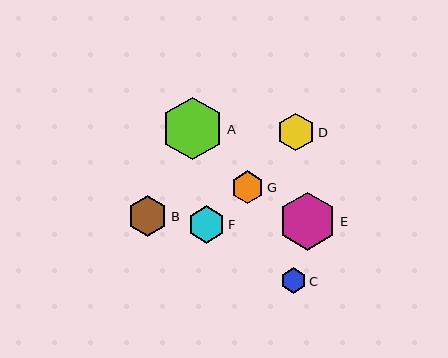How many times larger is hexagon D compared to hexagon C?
Hexagon D is approximately 1.5 times the size of hexagon C.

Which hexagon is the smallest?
Hexagon C is the smallest with a size of approximately 25 pixels.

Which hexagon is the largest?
Hexagon A is the largest with a size of approximately 63 pixels.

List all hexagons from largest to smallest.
From largest to smallest: A, E, B, D, F, G, C.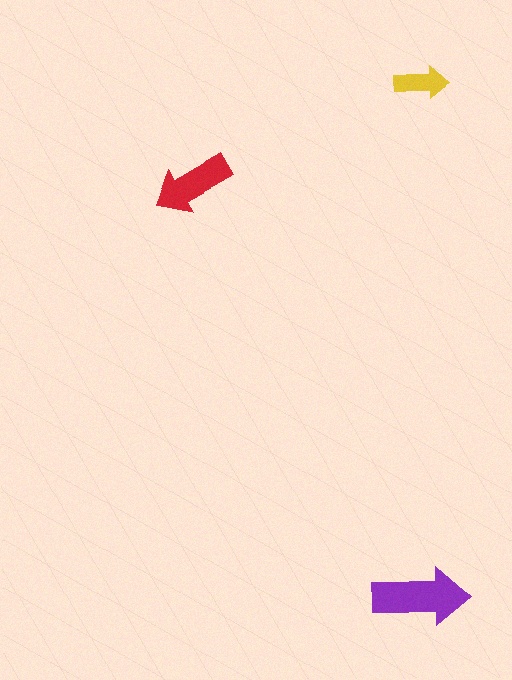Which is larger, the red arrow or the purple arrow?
The purple one.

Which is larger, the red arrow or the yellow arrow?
The red one.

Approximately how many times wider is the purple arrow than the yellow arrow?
About 2 times wider.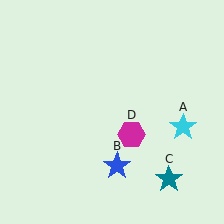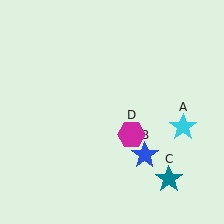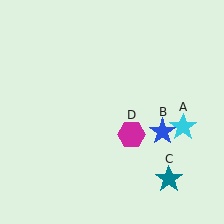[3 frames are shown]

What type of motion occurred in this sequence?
The blue star (object B) rotated counterclockwise around the center of the scene.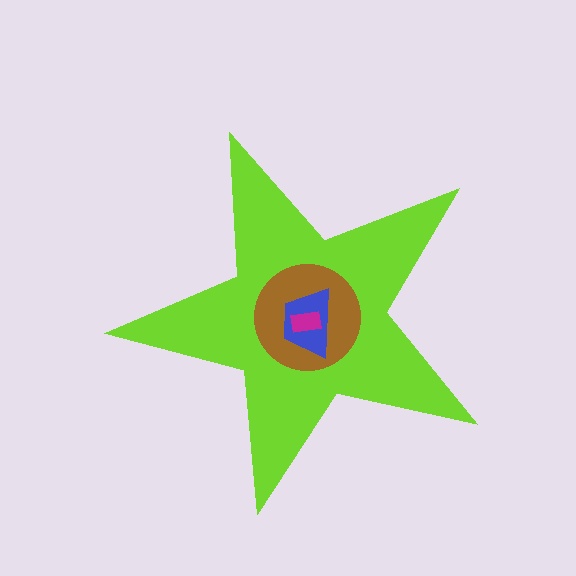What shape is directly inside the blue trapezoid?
The magenta rectangle.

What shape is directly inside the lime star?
The brown circle.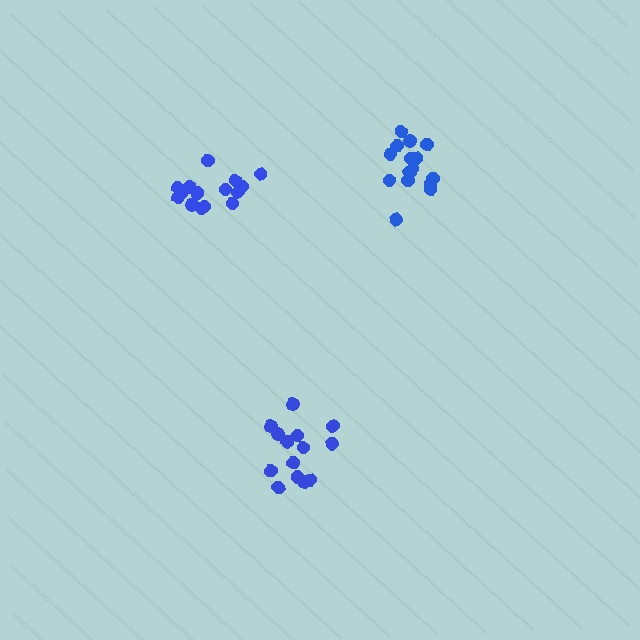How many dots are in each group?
Group 1: 15 dots, Group 2: 14 dots, Group 3: 15 dots (44 total).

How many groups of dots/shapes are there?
There are 3 groups.